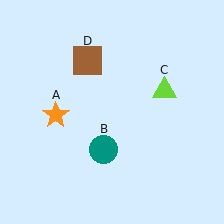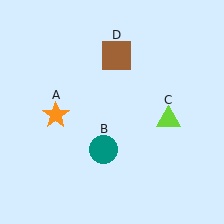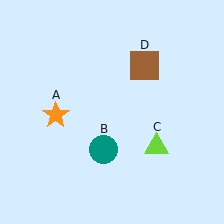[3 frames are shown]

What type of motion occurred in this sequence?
The lime triangle (object C), brown square (object D) rotated clockwise around the center of the scene.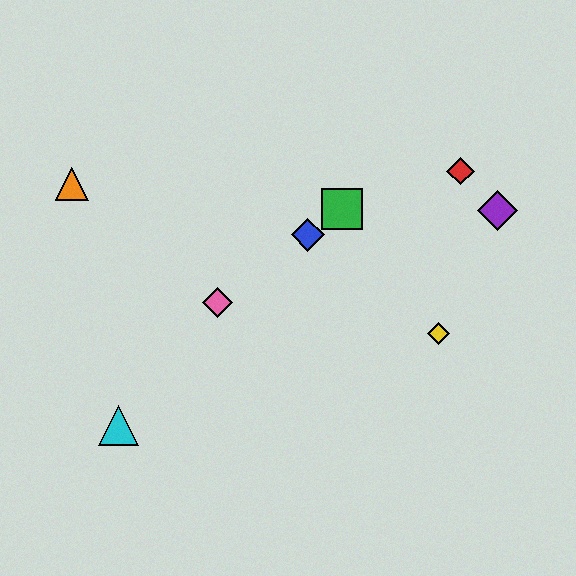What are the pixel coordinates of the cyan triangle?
The cyan triangle is at (118, 426).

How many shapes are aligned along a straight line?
3 shapes (the blue diamond, the green square, the pink diamond) are aligned along a straight line.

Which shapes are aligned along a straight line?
The blue diamond, the green square, the pink diamond are aligned along a straight line.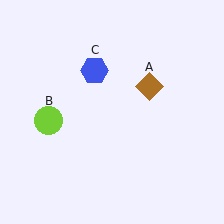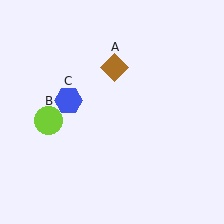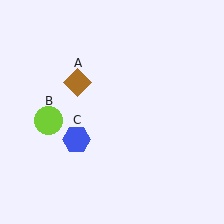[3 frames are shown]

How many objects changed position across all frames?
2 objects changed position: brown diamond (object A), blue hexagon (object C).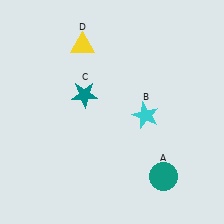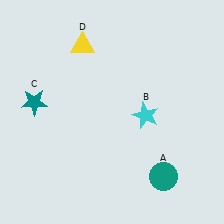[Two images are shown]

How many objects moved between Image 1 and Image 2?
1 object moved between the two images.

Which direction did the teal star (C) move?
The teal star (C) moved left.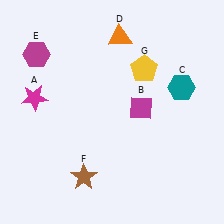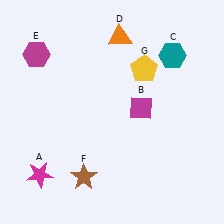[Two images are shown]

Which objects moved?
The objects that moved are: the magenta star (A), the teal hexagon (C).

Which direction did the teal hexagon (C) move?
The teal hexagon (C) moved up.